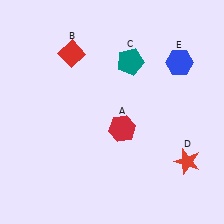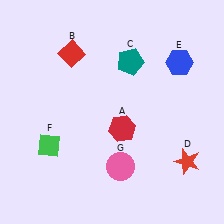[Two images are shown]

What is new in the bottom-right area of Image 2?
A pink circle (G) was added in the bottom-right area of Image 2.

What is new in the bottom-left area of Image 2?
A green diamond (F) was added in the bottom-left area of Image 2.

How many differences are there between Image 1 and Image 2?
There are 2 differences between the two images.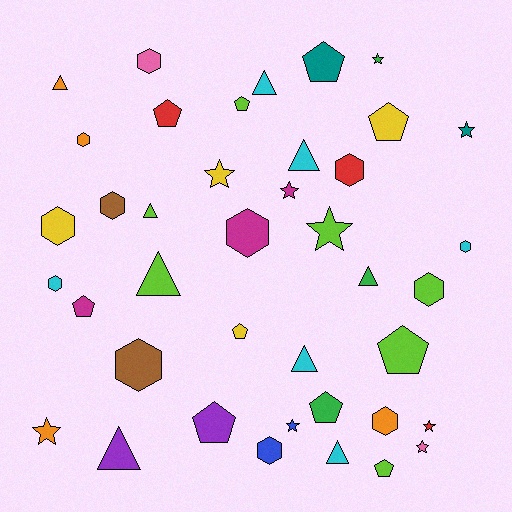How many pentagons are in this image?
There are 10 pentagons.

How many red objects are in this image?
There are 3 red objects.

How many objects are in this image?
There are 40 objects.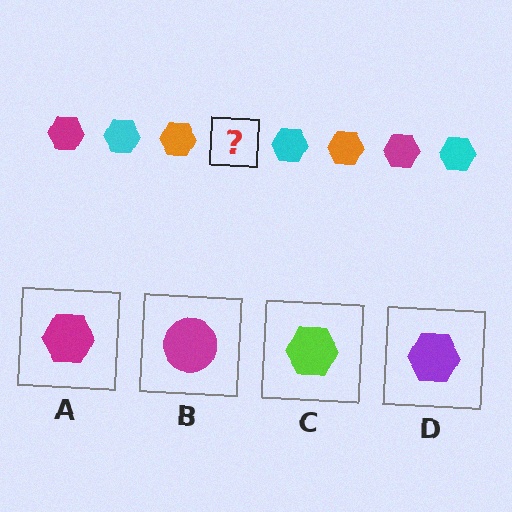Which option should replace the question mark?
Option A.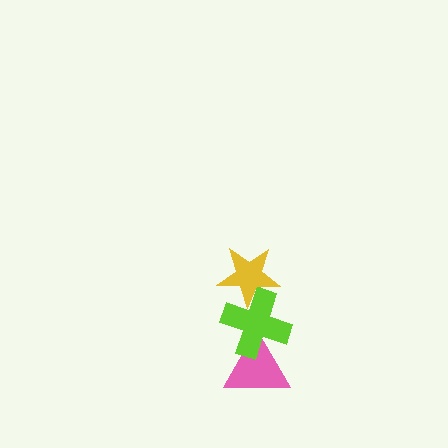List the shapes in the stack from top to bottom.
From top to bottom: the yellow star, the lime cross, the pink triangle.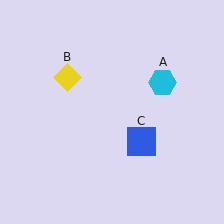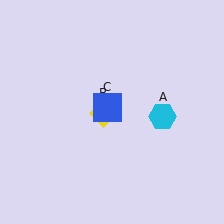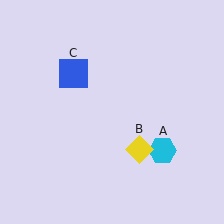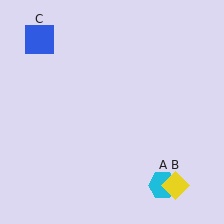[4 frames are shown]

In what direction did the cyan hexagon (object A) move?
The cyan hexagon (object A) moved down.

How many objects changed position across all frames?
3 objects changed position: cyan hexagon (object A), yellow diamond (object B), blue square (object C).